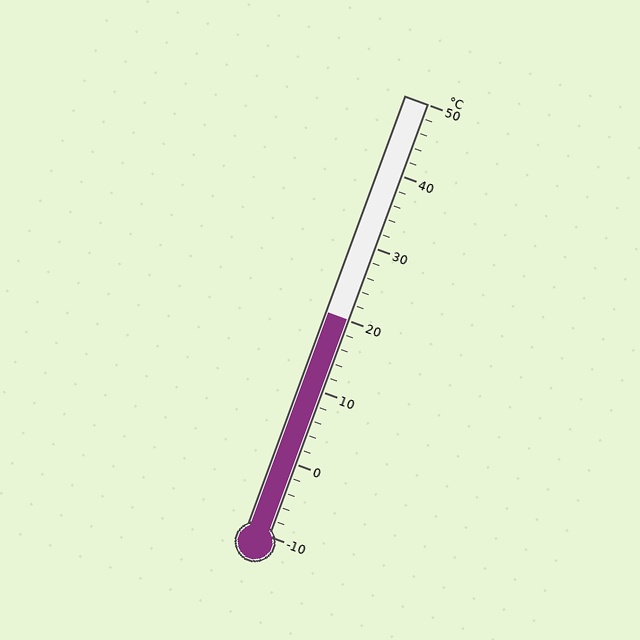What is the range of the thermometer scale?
The thermometer scale ranges from -10°C to 50°C.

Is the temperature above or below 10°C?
The temperature is above 10°C.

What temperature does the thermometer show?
The thermometer shows approximately 20°C.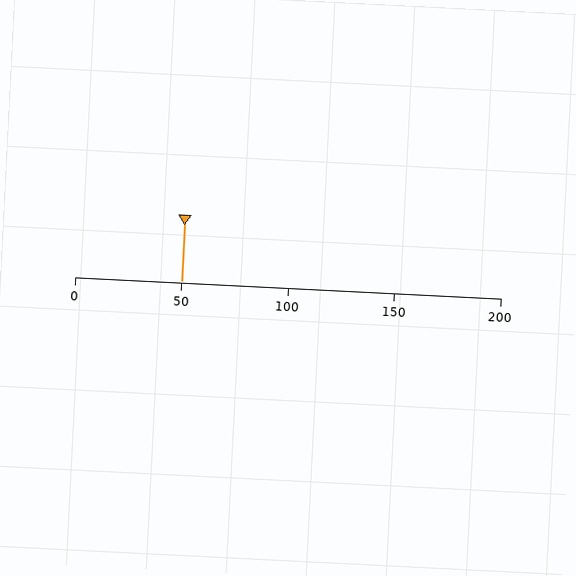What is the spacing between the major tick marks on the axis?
The major ticks are spaced 50 apart.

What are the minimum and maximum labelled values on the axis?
The axis runs from 0 to 200.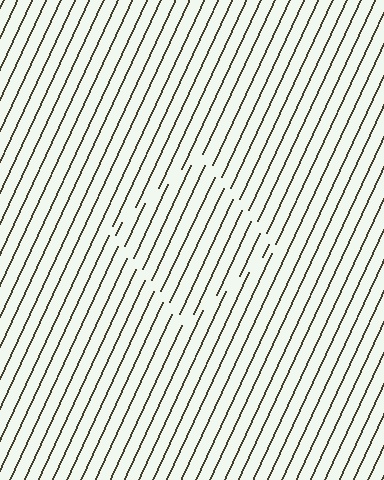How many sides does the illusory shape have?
4 sides — the line-ends trace a square.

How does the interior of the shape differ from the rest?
The interior of the shape contains the same grating, shifted by half a period — the contour is defined by the phase discontinuity where line-ends from the inner and outer gratings abut.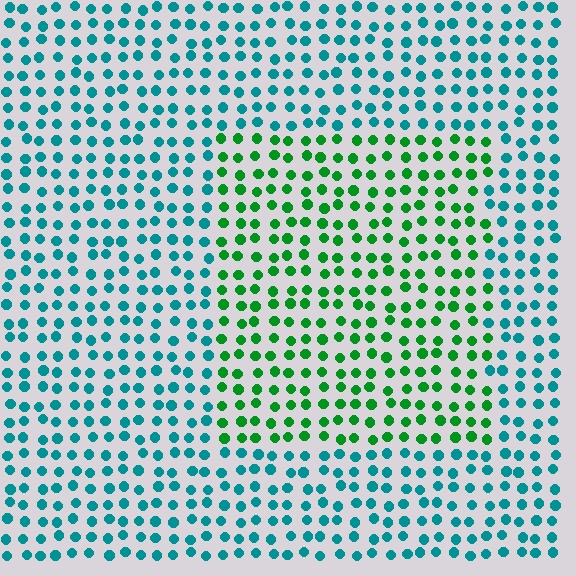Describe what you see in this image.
The image is filled with small teal elements in a uniform arrangement. A rectangle-shaped region is visible where the elements are tinted to a slightly different hue, forming a subtle color boundary.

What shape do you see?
I see a rectangle.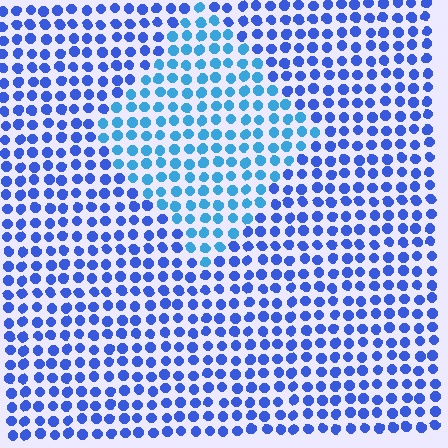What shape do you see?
I see a diamond.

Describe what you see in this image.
The image is filled with small blue elements in a uniform arrangement. A diamond-shaped region is visible where the elements are tinted to a slightly different hue, forming a subtle color boundary.